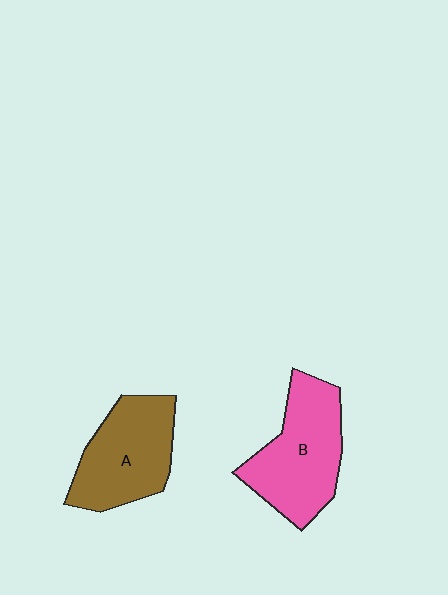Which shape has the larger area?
Shape B (pink).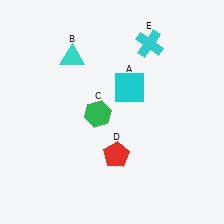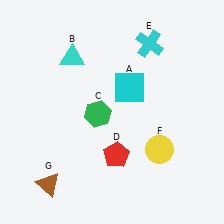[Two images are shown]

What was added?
A yellow circle (F), a brown triangle (G) were added in Image 2.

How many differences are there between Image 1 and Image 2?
There are 2 differences between the two images.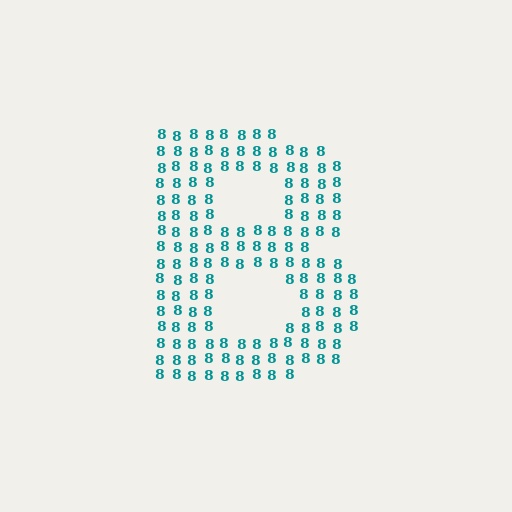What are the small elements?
The small elements are digit 8's.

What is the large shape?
The large shape is the letter B.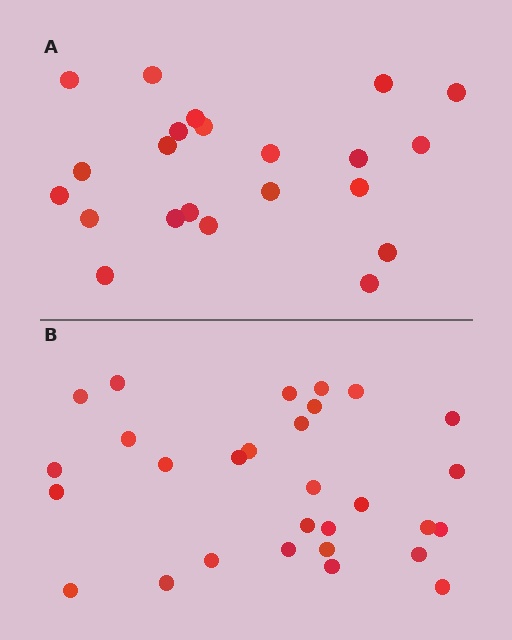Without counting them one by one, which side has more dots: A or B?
Region B (the bottom region) has more dots.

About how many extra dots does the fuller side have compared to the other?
Region B has roughly 8 or so more dots than region A.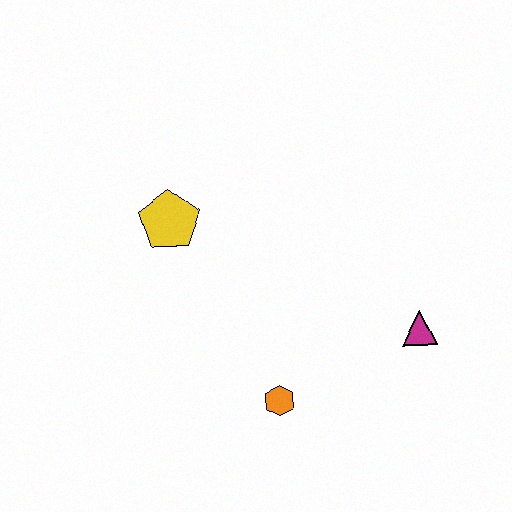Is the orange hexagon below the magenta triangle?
Yes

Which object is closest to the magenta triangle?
The orange hexagon is closest to the magenta triangle.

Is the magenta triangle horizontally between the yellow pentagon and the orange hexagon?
No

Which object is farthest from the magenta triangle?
The yellow pentagon is farthest from the magenta triangle.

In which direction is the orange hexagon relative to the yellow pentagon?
The orange hexagon is below the yellow pentagon.